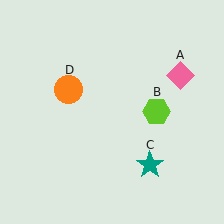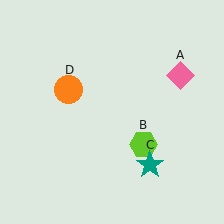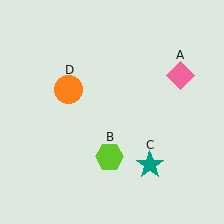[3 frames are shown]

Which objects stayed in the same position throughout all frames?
Pink diamond (object A) and teal star (object C) and orange circle (object D) remained stationary.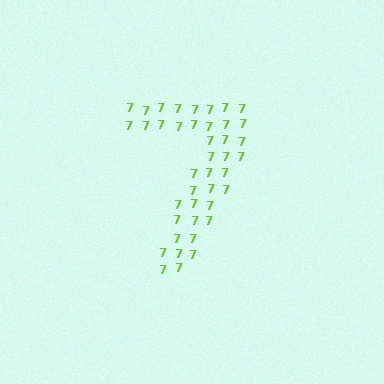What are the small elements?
The small elements are digit 7's.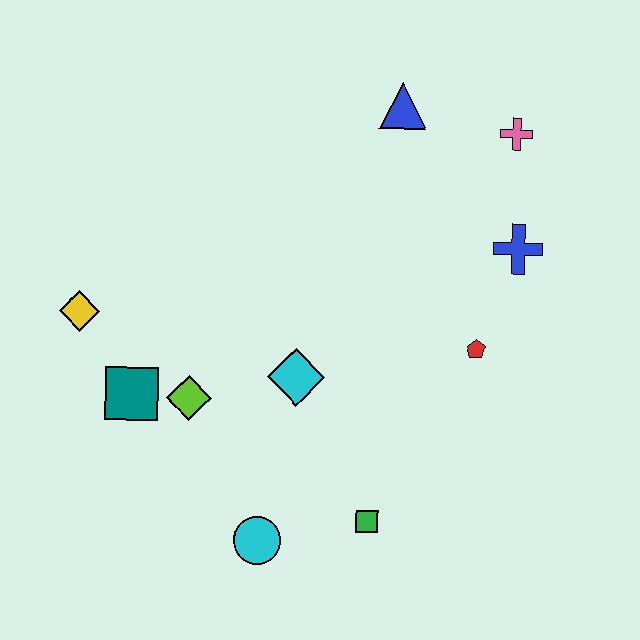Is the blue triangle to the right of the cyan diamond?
Yes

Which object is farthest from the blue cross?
The yellow diamond is farthest from the blue cross.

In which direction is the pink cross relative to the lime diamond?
The pink cross is to the right of the lime diamond.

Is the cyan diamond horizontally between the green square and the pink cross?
No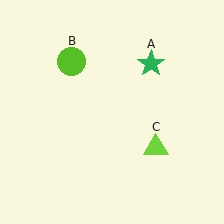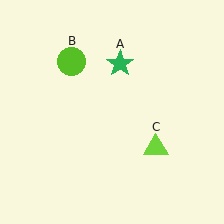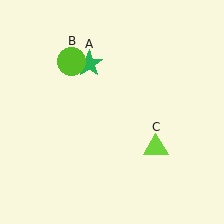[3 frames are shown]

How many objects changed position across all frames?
1 object changed position: green star (object A).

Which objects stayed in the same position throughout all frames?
Lime circle (object B) and lime triangle (object C) remained stationary.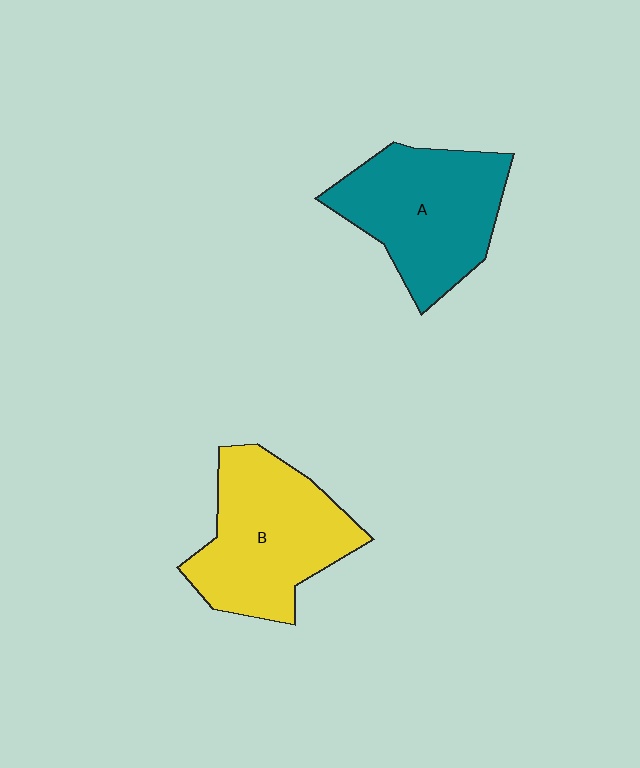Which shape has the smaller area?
Shape A (teal).